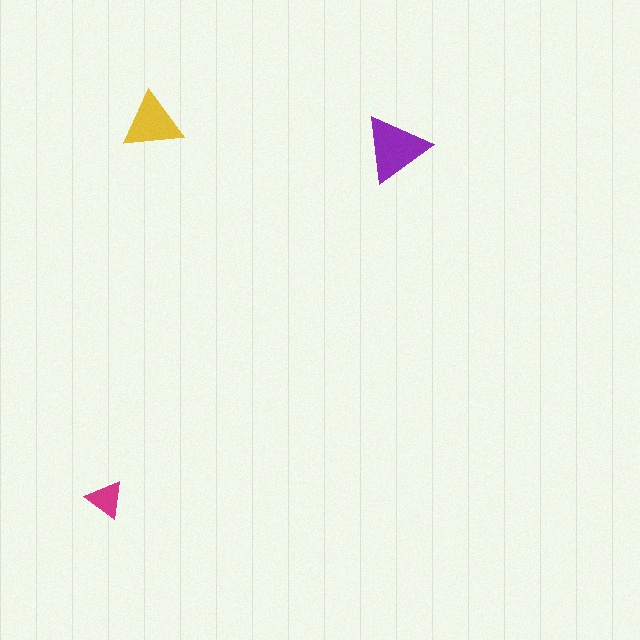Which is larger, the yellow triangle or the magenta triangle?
The yellow one.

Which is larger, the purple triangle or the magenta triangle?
The purple one.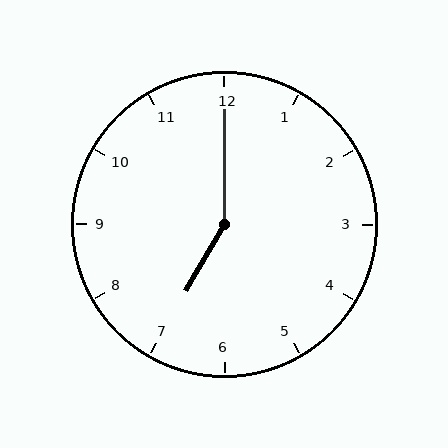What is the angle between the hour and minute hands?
Approximately 150 degrees.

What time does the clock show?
7:00.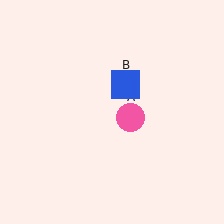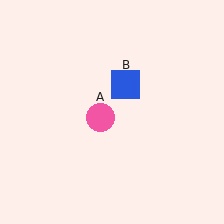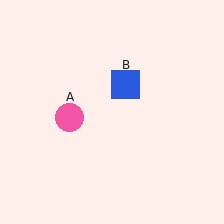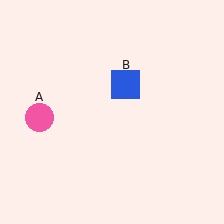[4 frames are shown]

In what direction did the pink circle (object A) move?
The pink circle (object A) moved left.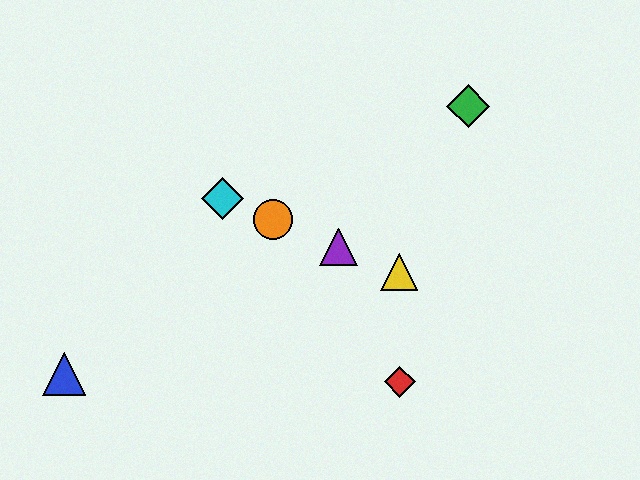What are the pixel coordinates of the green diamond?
The green diamond is at (468, 106).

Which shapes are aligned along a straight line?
The yellow triangle, the purple triangle, the orange circle, the cyan diamond are aligned along a straight line.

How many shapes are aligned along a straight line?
4 shapes (the yellow triangle, the purple triangle, the orange circle, the cyan diamond) are aligned along a straight line.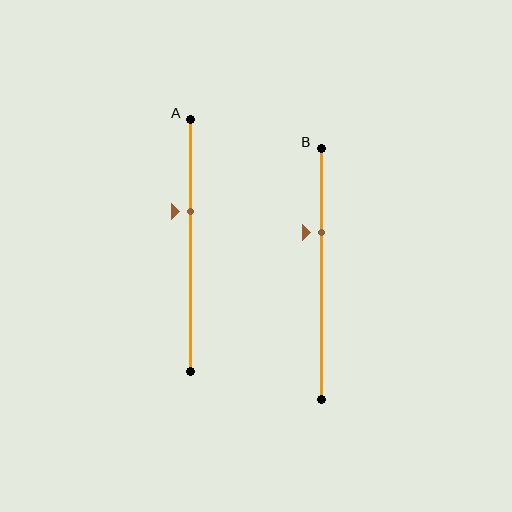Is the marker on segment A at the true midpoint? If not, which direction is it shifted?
No, the marker on segment A is shifted upward by about 13% of the segment length.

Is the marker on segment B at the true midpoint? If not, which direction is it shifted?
No, the marker on segment B is shifted upward by about 17% of the segment length.